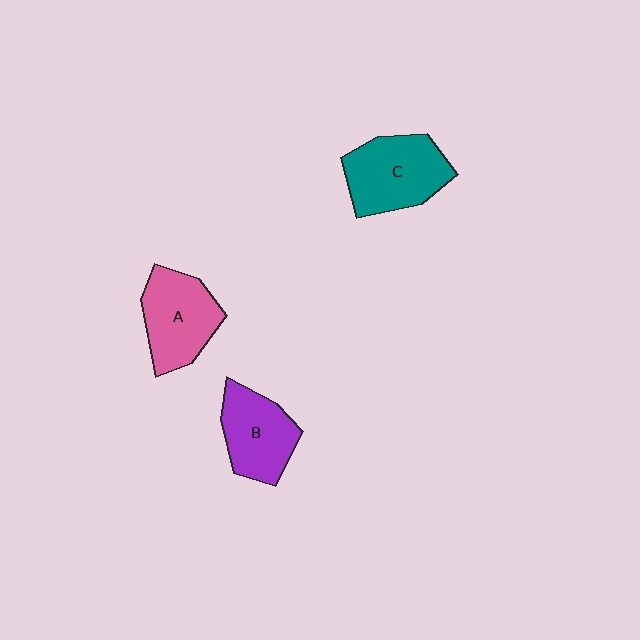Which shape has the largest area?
Shape C (teal).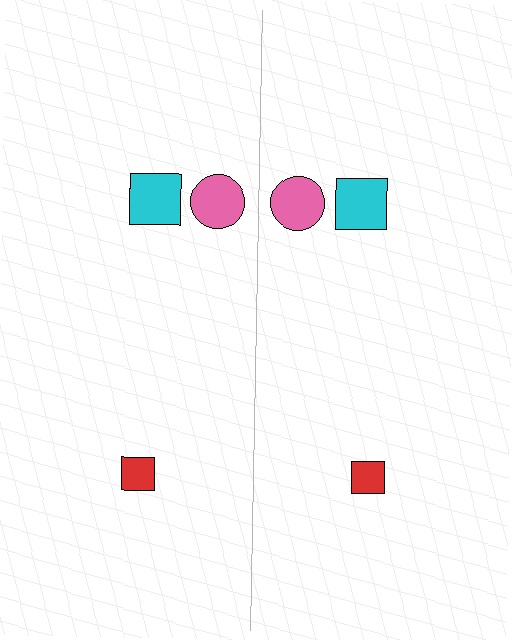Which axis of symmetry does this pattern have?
The pattern has a vertical axis of symmetry running through the center of the image.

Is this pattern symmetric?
Yes, this pattern has bilateral (reflection) symmetry.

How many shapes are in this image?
There are 6 shapes in this image.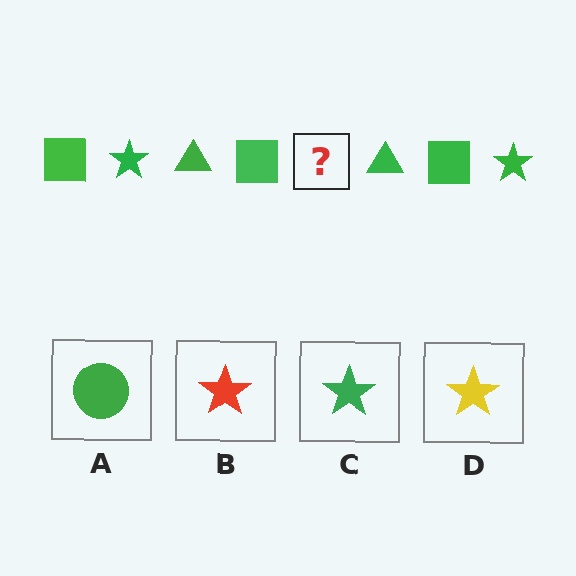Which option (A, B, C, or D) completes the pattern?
C.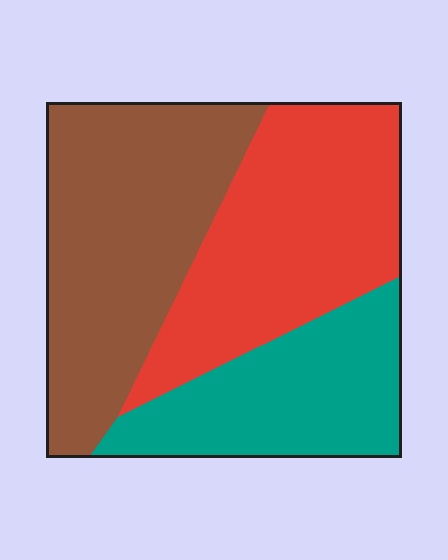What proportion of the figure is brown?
Brown covers 39% of the figure.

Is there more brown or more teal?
Brown.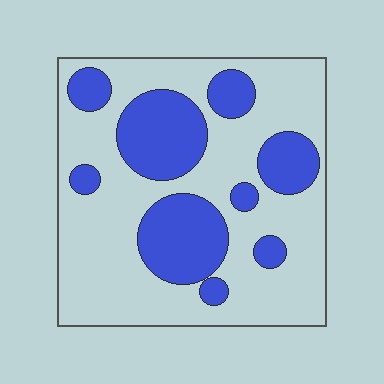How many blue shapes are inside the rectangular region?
9.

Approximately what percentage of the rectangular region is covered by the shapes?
Approximately 30%.